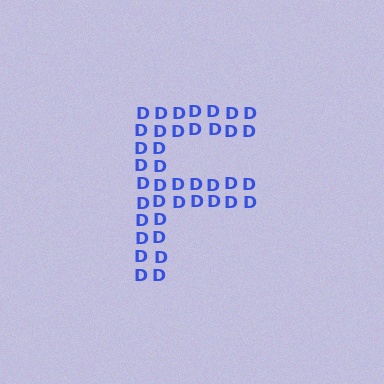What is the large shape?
The large shape is the letter F.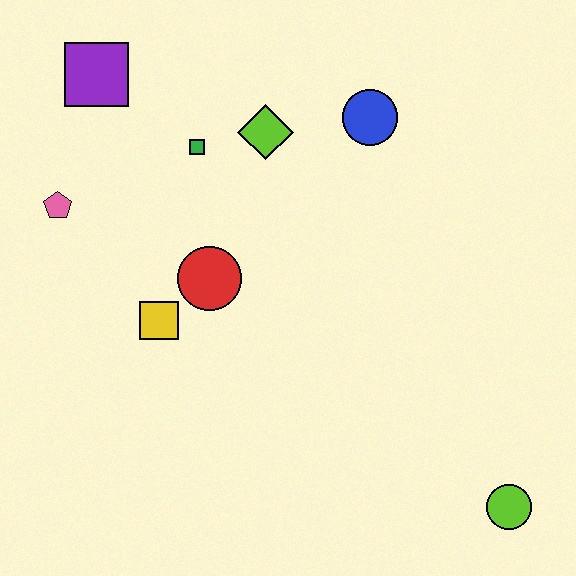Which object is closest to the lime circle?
The red circle is closest to the lime circle.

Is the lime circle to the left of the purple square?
No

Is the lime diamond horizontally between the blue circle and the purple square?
Yes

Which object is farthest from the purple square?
The lime circle is farthest from the purple square.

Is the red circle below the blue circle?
Yes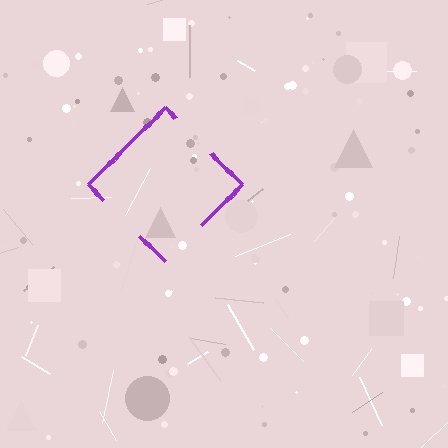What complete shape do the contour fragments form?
The contour fragments form a diamond.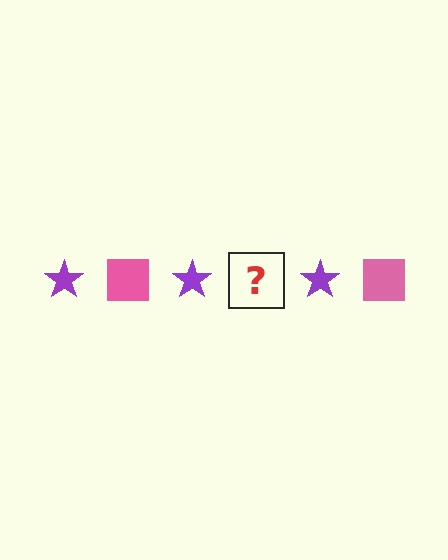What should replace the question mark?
The question mark should be replaced with a pink square.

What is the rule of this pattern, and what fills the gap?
The rule is that the pattern alternates between purple star and pink square. The gap should be filled with a pink square.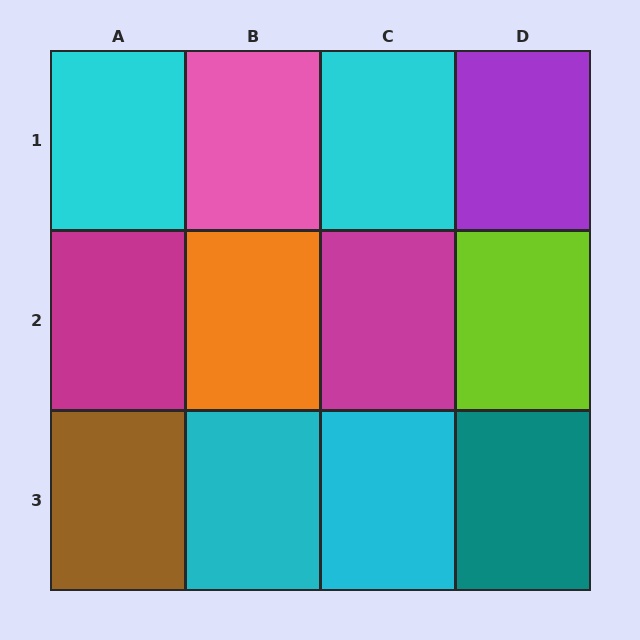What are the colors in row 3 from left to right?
Brown, cyan, cyan, teal.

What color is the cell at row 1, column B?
Pink.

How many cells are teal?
1 cell is teal.